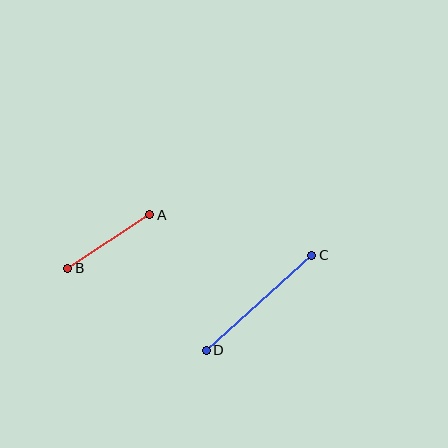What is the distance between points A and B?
The distance is approximately 98 pixels.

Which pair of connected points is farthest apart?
Points C and D are farthest apart.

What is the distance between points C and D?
The distance is approximately 142 pixels.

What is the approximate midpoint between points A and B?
The midpoint is at approximately (109, 241) pixels.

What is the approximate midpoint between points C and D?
The midpoint is at approximately (259, 303) pixels.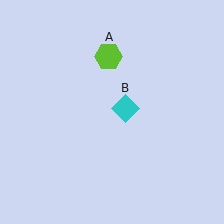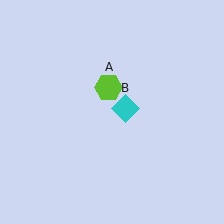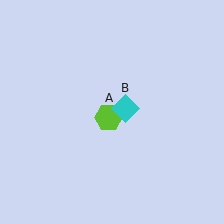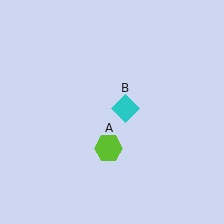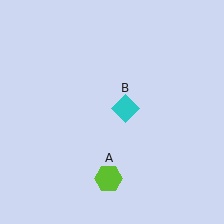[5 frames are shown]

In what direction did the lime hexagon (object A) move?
The lime hexagon (object A) moved down.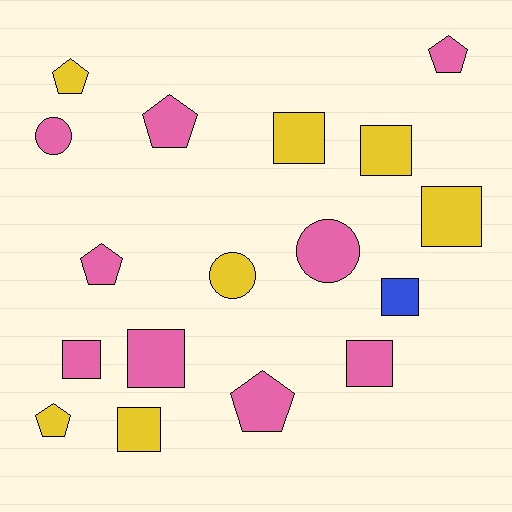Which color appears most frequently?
Pink, with 9 objects.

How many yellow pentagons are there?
There are 2 yellow pentagons.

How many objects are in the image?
There are 17 objects.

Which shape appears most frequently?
Square, with 8 objects.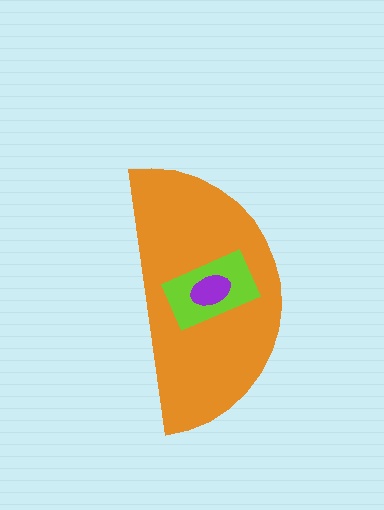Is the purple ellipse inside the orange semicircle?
Yes.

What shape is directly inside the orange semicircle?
The lime rectangle.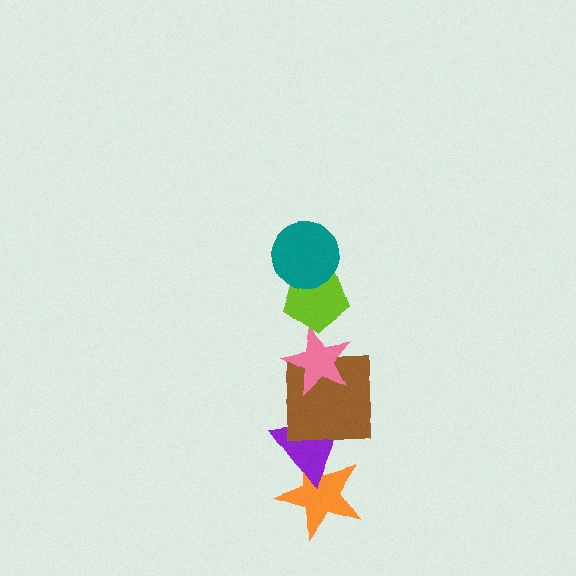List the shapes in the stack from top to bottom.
From top to bottom: the teal circle, the lime pentagon, the pink star, the brown square, the purple triangle, the orange star.